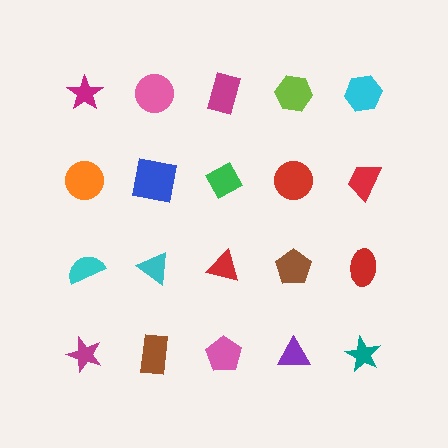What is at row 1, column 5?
A cyan hexagon.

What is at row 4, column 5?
A teal star.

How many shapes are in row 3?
5 shapes.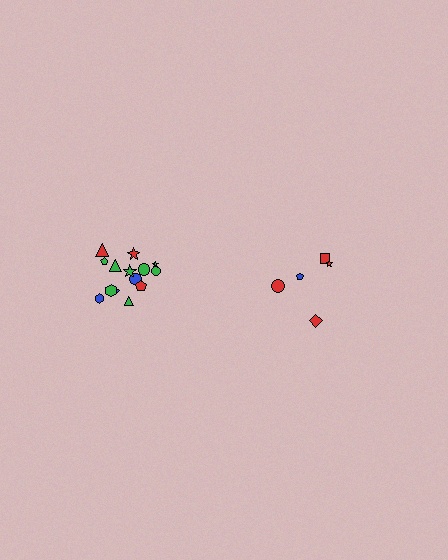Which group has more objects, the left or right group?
The left group.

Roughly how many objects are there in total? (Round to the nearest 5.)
Roughly 20 objects in total.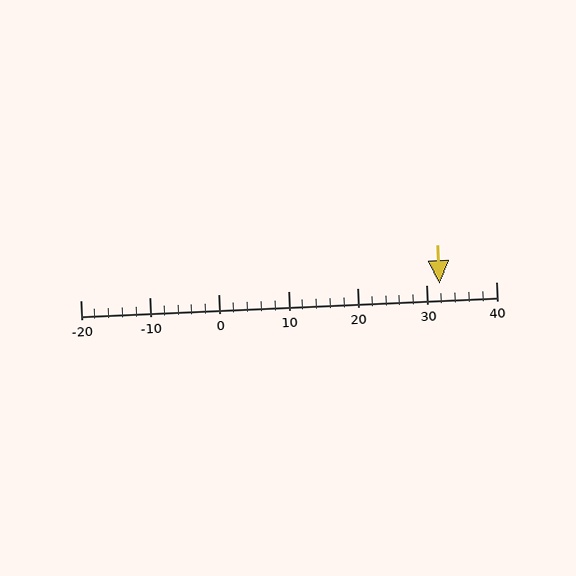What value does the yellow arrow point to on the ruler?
The yellow arrow points to approximately 32.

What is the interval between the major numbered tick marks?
The major tick marks are spaced 10 units apart.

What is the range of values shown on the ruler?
The ruler shows values from -20 to 40.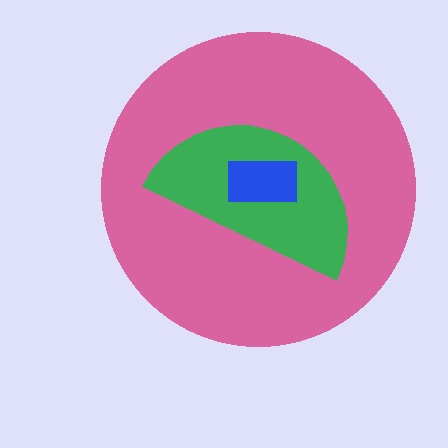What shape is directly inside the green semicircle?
The blue rectangle.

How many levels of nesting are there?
3.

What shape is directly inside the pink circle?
The green semicircle.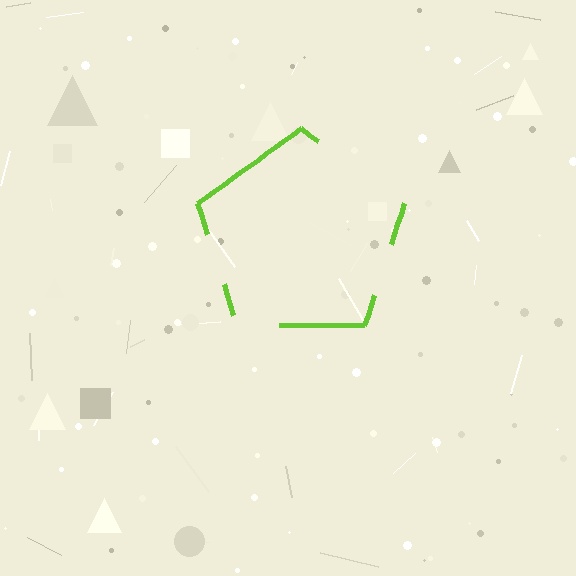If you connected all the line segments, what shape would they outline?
They would outline a pentagon.